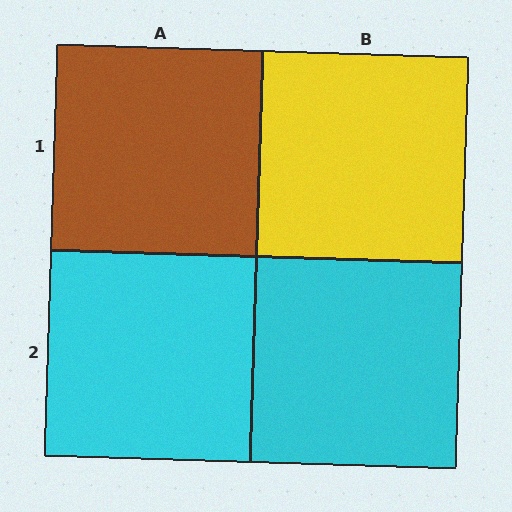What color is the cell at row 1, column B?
Yellow.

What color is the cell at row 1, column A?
Brown.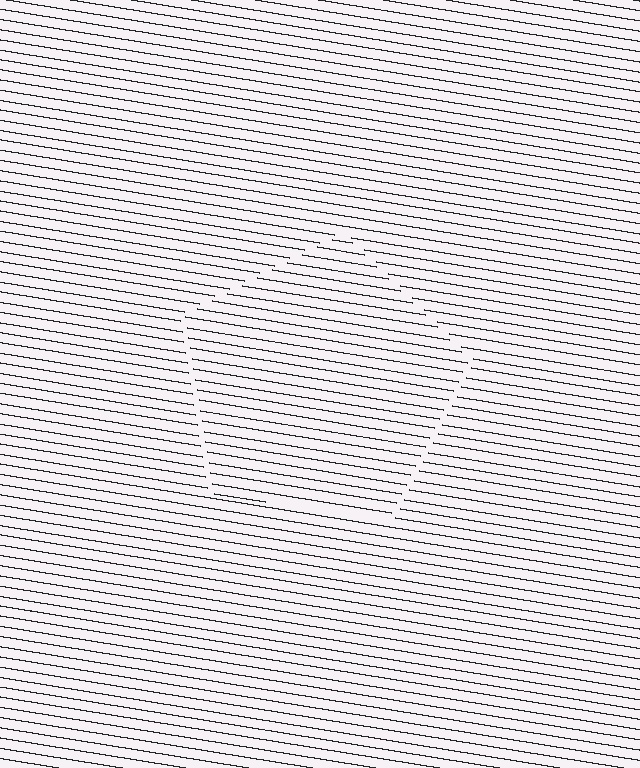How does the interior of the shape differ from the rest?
The interior of the shape contains the same grating, shifted by half a period — the contour is defined by the phase discontinuity where line-ends from the inner and outer gratings abut.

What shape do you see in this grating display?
An illusory pentagon. The interior of the shape contains the same grating, shifted by half a period — the contour is defined by the phase discontinuity where line-ends from the inner and outer gratings abut.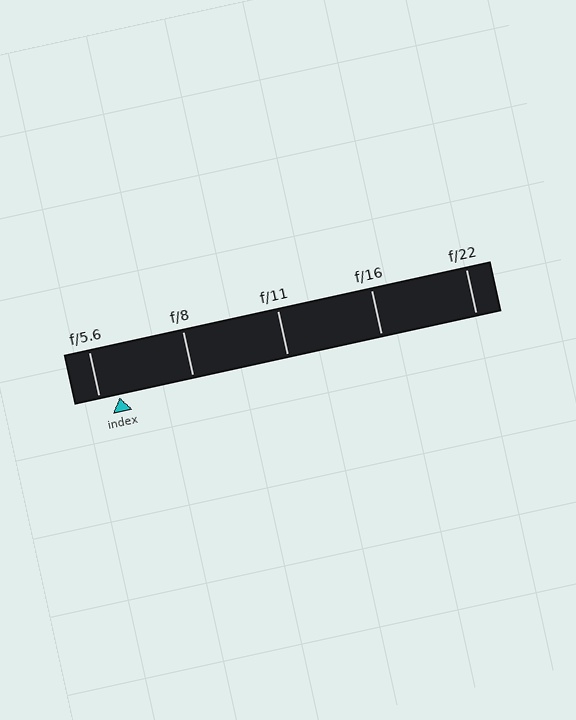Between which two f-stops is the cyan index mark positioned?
The index mark is between f/5.6 and f/8.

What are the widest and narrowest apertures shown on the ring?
The widest aperture shown is f/5.6 and the narrowest is f/22.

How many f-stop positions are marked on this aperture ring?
There are 5 f-stop positions marked.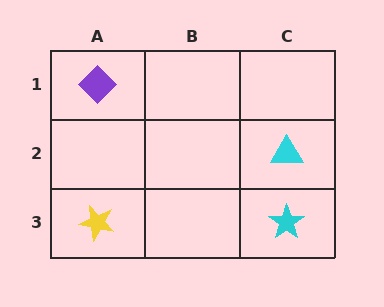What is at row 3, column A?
A yellow star.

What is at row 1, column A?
A purple diamond.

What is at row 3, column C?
A cyan star.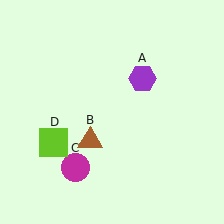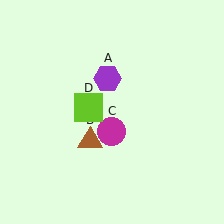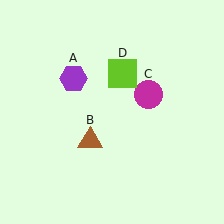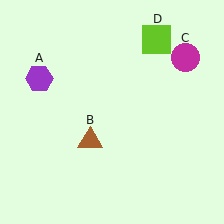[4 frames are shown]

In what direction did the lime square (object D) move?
The lime square (object D) moved up and to the right.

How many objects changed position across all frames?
3 objects changed position: purple hexagon (object A), magenta circle (object C), lime square (object D).